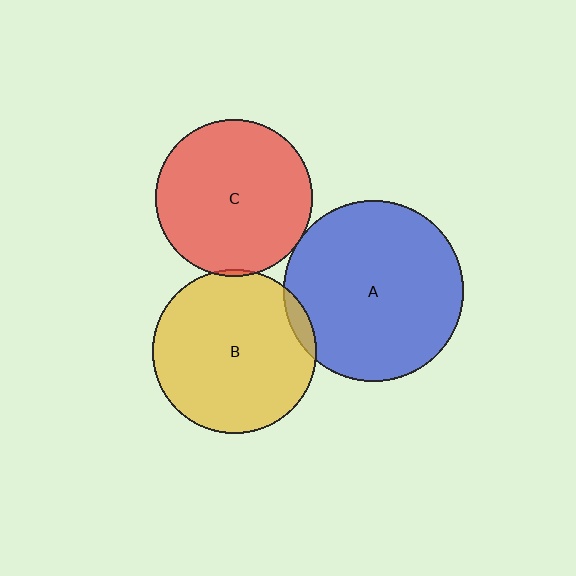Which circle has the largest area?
Circle A (blue).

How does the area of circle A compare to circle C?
Approximately 1.3 times.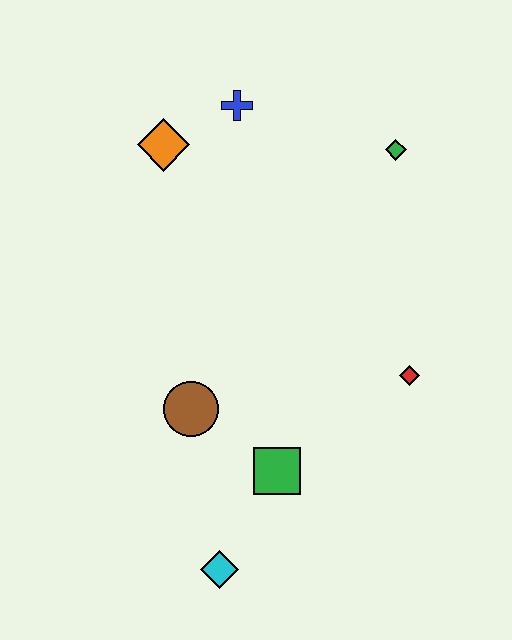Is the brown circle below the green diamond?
Yes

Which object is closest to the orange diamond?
The blue cross is closest to the orange diamond.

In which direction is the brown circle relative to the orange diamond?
The brown circle is below the orange diamond.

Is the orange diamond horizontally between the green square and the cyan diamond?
No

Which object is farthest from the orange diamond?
The cyan diamond is farthest from the orange diamond.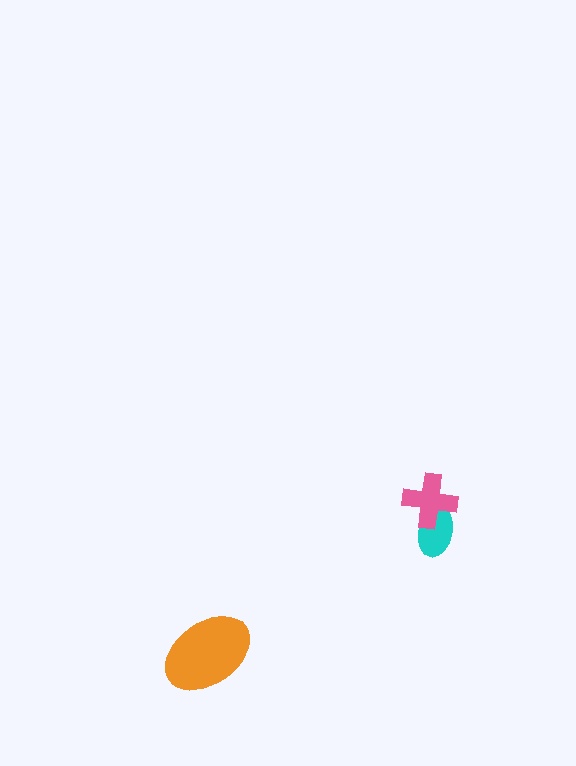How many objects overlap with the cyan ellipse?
1 object overlaps with the cyan ellipse.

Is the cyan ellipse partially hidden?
Yes, it is partially covered by another shape.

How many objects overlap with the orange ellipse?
0 objects overlap with the orange ellipse.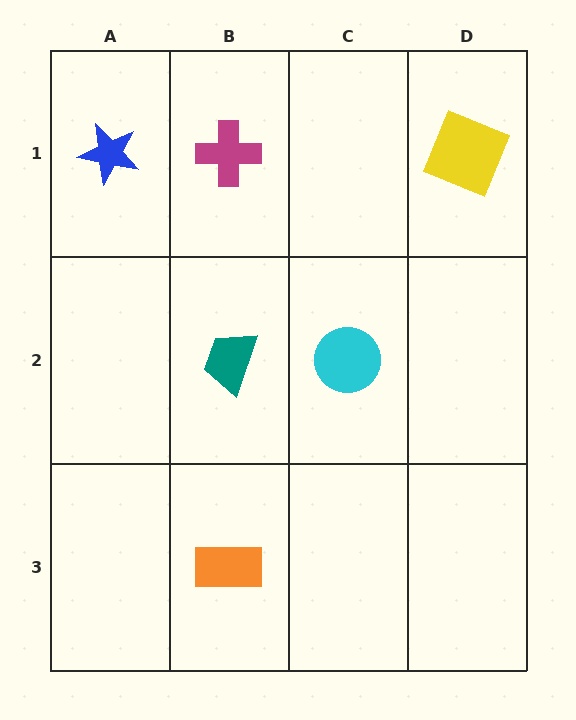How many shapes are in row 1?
3 shapes.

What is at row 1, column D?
A yellow square.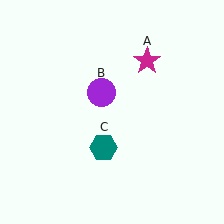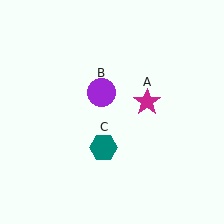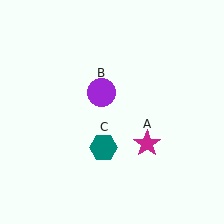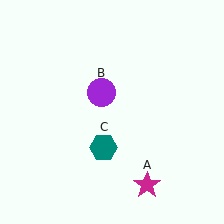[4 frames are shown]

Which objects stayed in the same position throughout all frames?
Purple circle (object B) and teal hexagon (object C) remained stationary.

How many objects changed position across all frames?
1 object changed position: magenta star (object A).